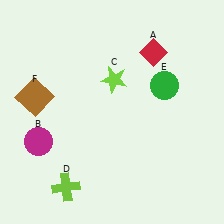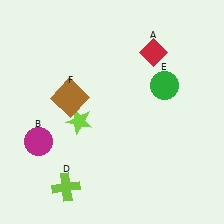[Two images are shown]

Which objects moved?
The objects that moved are: the lime star (C), the brown square (F).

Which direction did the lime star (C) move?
The lime star (C) moved down.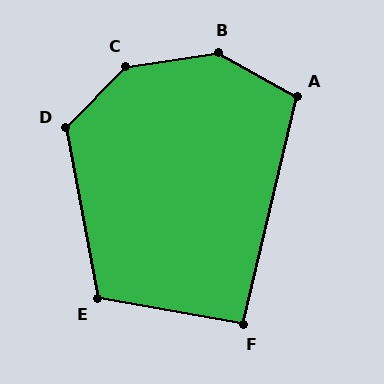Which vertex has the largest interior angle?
C, at approximately 143 degrees.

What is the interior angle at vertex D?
Approximately 125 degrees (obtuse).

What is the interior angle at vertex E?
Approximately 111 degrees (obtuse).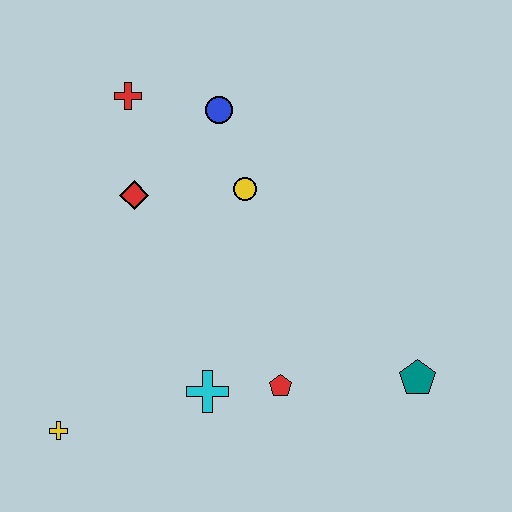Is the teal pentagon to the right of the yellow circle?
Yes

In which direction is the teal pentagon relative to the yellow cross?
The teal pentagon is to the right of the yellow cross.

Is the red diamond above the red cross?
No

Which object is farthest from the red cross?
The teal pentagon is farthest from the red cross.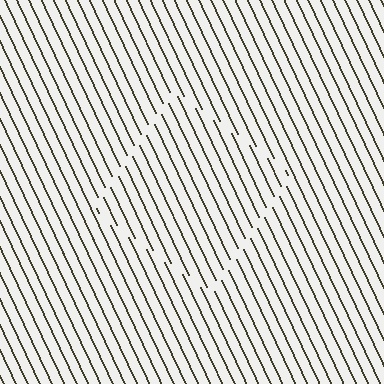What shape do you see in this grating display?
An illusory square. The interior of the shape contains the same grating, shifted by half a period — the contour is defined by the phase discontinuity where line-ends from the inner and outer gratings abut.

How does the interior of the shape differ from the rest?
The interior of the shape contains the same grating, shifted by half a period — the contour is defined by the phase discontinuity where line-ends from the inner and outer gratings abut.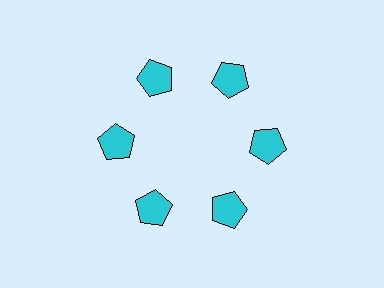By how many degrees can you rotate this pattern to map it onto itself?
The pattern maps onto itself every 60 degrees of rotation.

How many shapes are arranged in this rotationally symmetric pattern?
There are 6 shapes, arranged in 6 groups of 1.